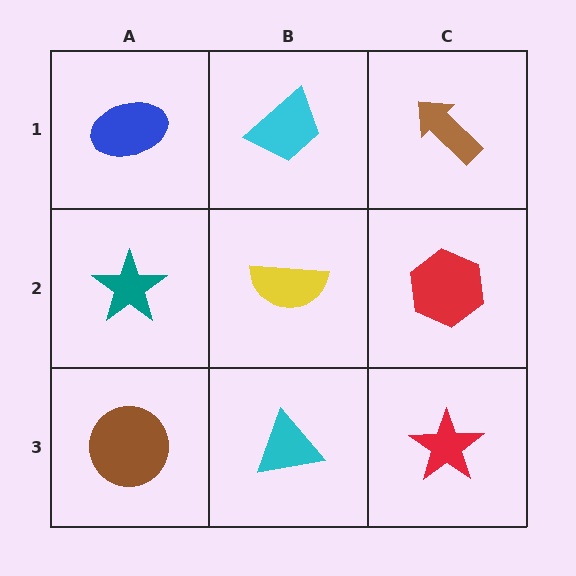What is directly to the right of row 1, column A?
A cyan trapezoid.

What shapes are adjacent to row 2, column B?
A cyan trapezoid (row 1, column B), a cyan triangle (row 3, column B), a teal star (row 2, column A), a red hexagon (row 2, column C).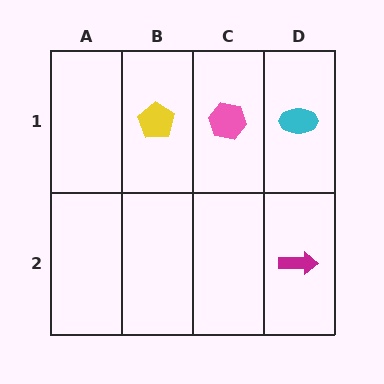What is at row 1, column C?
A pink hexagon.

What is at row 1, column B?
A yellow pentagon.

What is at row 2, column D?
A magenta arrow.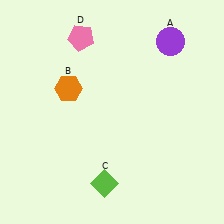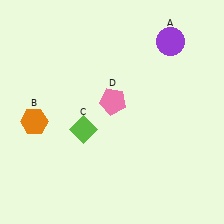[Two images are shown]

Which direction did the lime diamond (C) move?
The lime diamond (C) moved up.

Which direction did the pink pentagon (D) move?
The pink pentagon (D) moved down.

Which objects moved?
The objects that moved are: the orange hexagon (B), the lime diamond (C), the pink pentagon (D).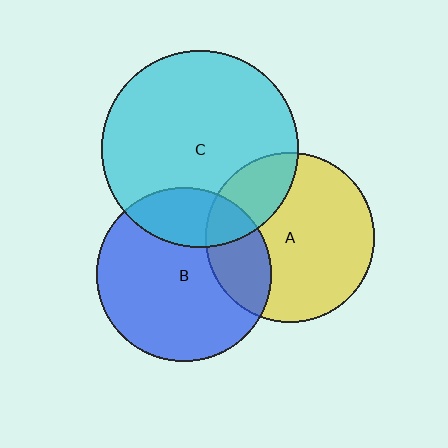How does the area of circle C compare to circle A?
Approximately 1.4 times.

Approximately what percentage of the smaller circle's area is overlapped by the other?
Approximately 25%.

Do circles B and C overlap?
Yes.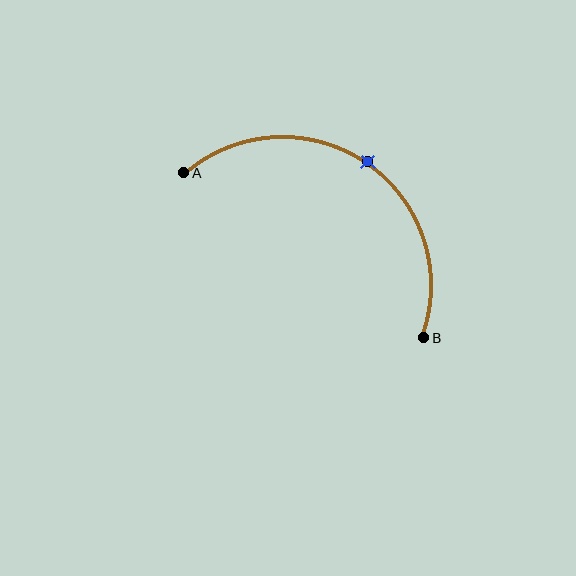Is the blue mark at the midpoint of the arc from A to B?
Yes. The blue mark lies on the arc at equal arc-length from both A and B — it is the arc midpoint.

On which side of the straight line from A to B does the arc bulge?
The arc bulges above and to the right of the straight line connecting A and B.